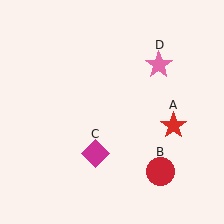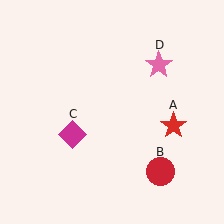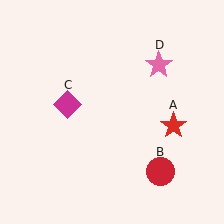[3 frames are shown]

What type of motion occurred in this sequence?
The magenta diamond (object C) rotated clockwise around the center of the scene.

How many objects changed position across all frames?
1 object changed position: magenta diamond (object C).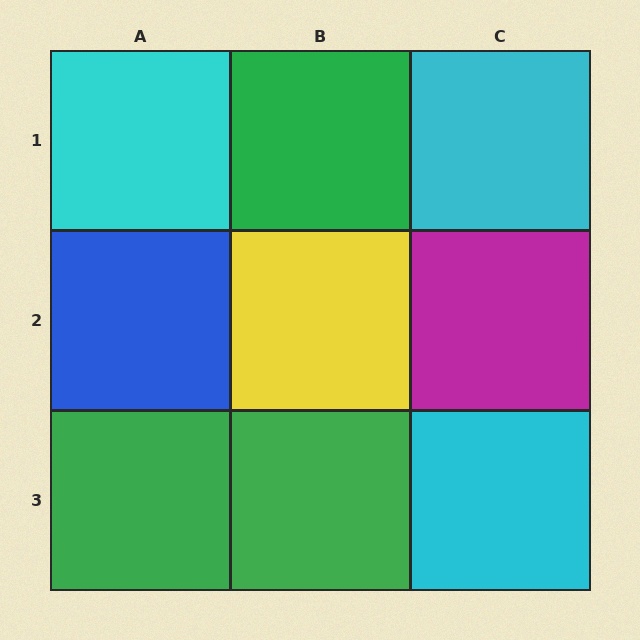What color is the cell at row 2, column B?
Yellow.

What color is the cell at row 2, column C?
Magenta.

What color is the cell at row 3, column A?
Green.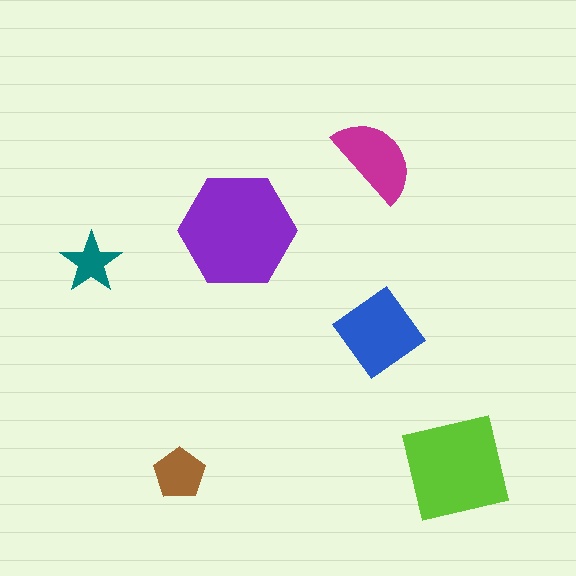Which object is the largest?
The purple hexagon.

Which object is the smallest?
The teal star.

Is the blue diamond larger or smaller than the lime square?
Smaller.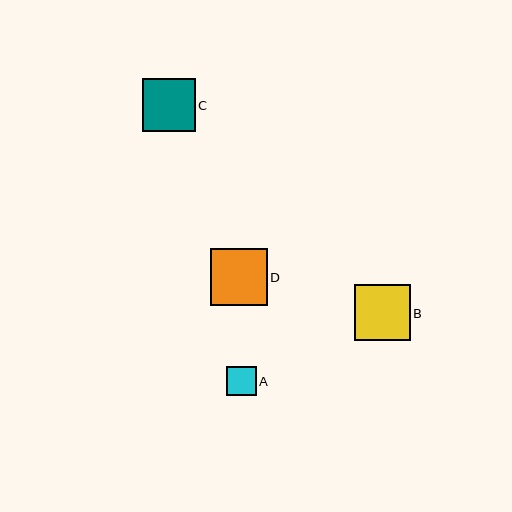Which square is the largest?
Square D is the largest with a size of approximately 57 pixels.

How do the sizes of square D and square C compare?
Square D and square C are approximately the same size.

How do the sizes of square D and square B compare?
Square D and square B are approximately the same size.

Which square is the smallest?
Square A is the smallest with a size of approximately 30 pixels.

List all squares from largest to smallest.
From largest to smallest: D, B, C, A.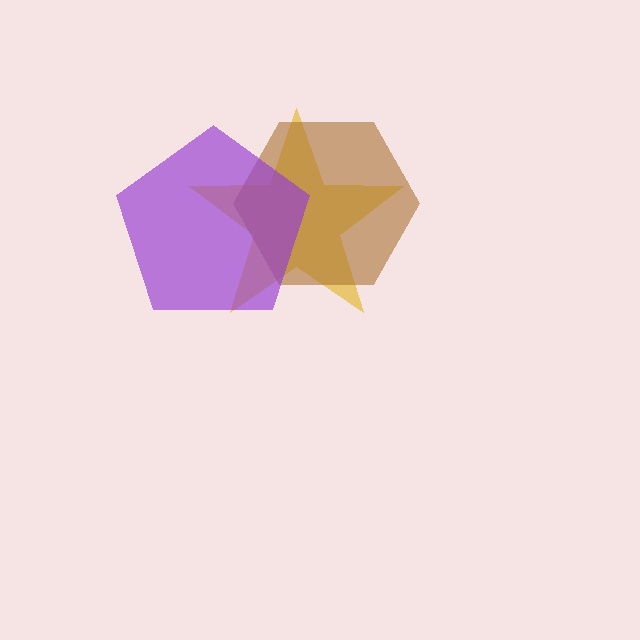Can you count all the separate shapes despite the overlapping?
Yes, there are 3 separate shapes.